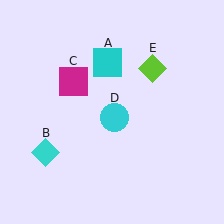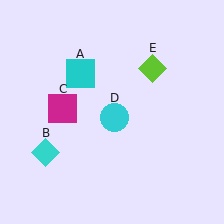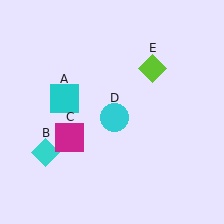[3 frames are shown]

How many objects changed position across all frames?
2 objects changed position: cyan square (object A), magenta square (object C).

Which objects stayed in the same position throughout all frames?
Cyan diamond (object B) and cyan circle (object D) and lime diamond (object E) remained stationary.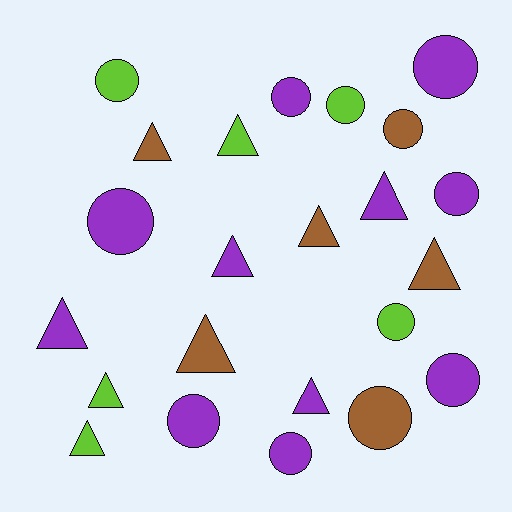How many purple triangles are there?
There are 4 purple triangles.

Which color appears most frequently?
Purple, with 11 objects.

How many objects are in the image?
There are 23 objects.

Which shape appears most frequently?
Circle, with 12 objects.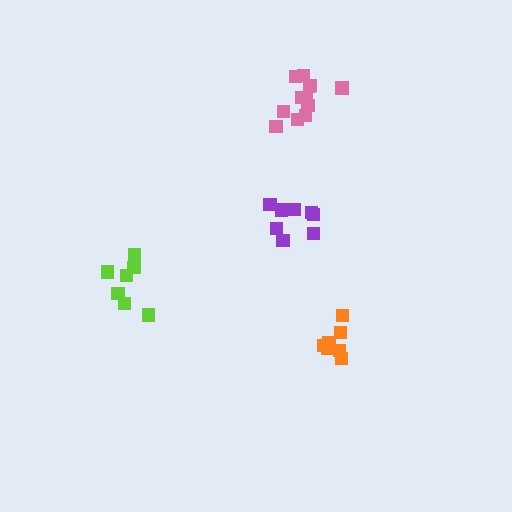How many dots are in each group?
Group 1: 8 dots, Group 2: 7 dots, Group 3: 7 dots, Group 4: 12 dots (34 total).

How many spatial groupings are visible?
There are 4 spatial groupings.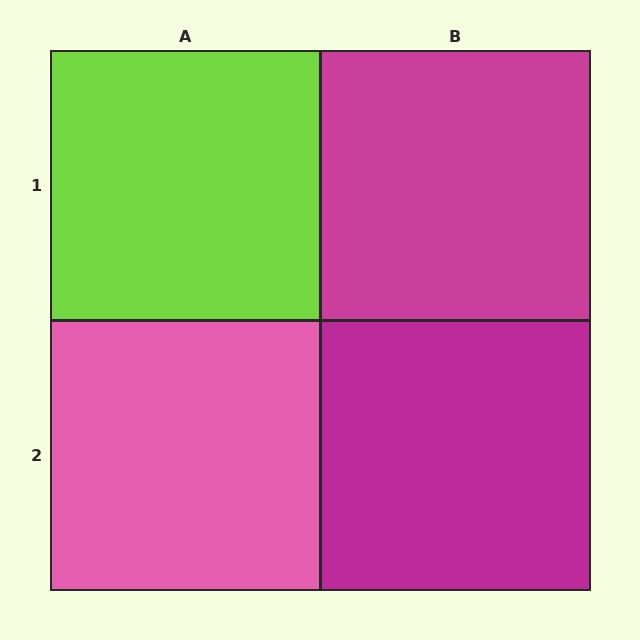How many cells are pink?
1 cell is pink.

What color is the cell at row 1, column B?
Magenta.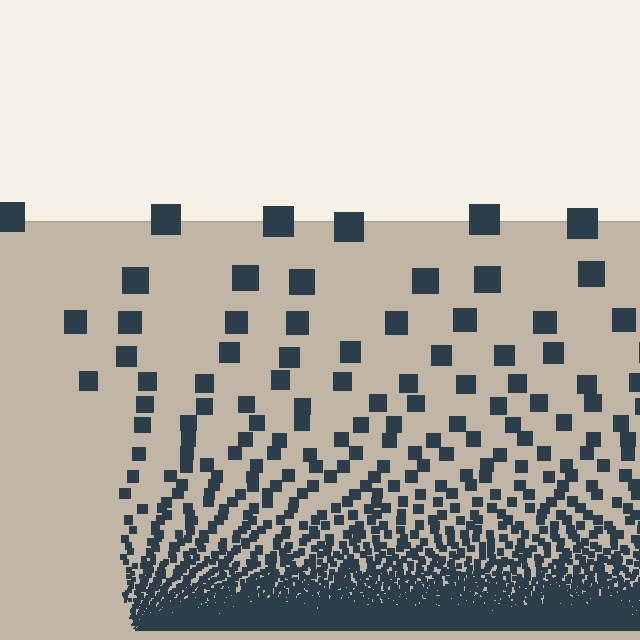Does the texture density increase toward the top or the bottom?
Density increases toward the bottom.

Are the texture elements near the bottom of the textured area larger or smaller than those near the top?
Smaller. The gradient is inverted — elements near the bottom are smaller and denser.